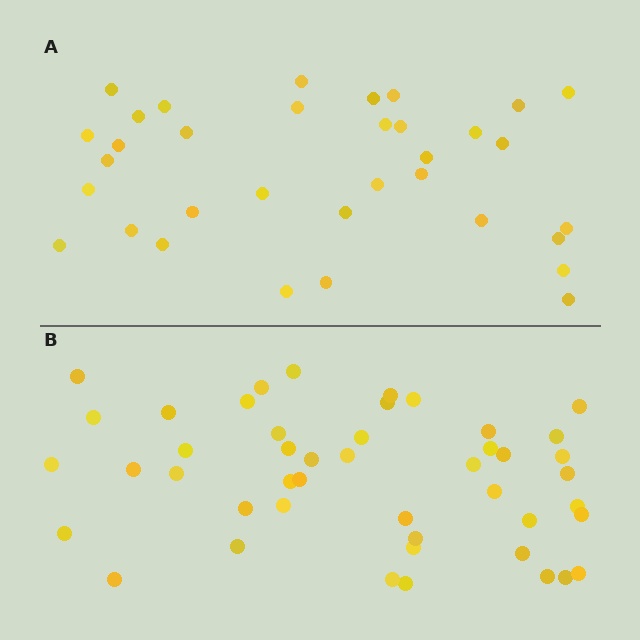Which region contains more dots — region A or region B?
Region B (the bottom region) has more dots.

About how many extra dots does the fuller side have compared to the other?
Region B has roughly 12 or so more dots than region A.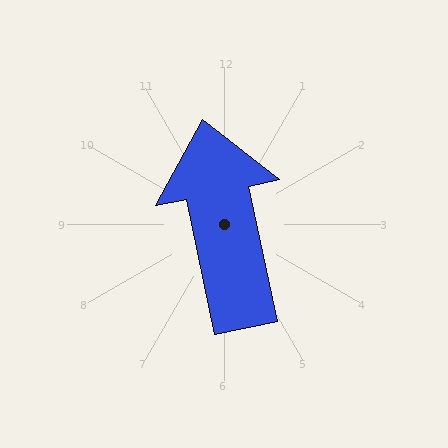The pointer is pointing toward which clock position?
Roughly 12 o'clock.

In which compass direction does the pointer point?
North.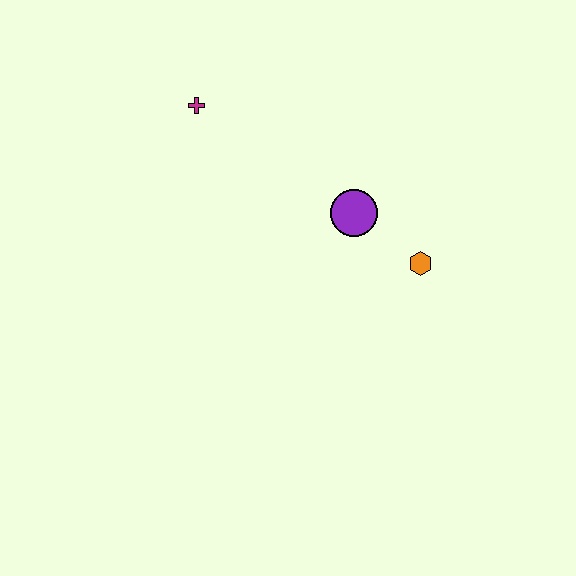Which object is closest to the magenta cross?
The purple circle is closest to the magenta cross.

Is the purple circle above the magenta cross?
No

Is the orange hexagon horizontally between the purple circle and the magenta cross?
No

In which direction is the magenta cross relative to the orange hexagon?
The magenta cross is to the left of the orange hexagon.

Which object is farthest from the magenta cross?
The orange hexagon is farthest from the magenta cross.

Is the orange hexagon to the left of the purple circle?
No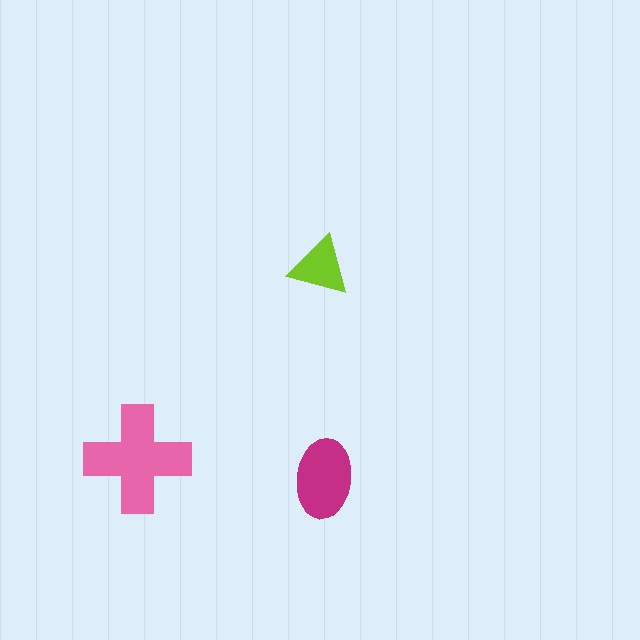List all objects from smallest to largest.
The lime triangle, the magenta ellipse, the pink cross.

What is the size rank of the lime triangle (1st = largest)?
3rd.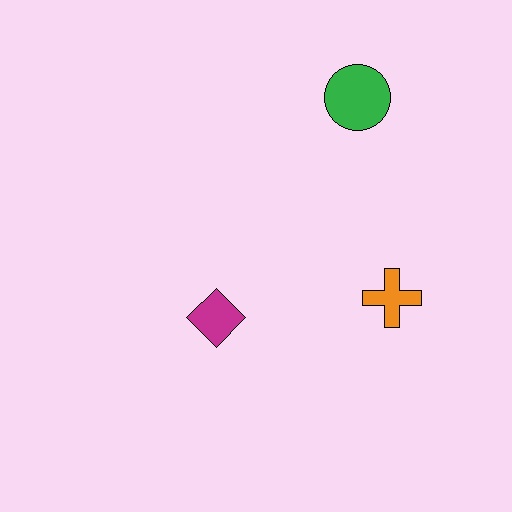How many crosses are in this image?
There is 1 cross.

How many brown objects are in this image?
There are no brown objects.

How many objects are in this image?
There are 3 objects.